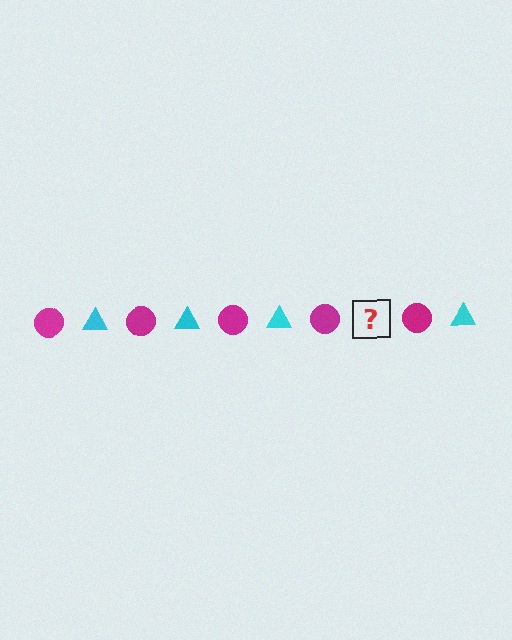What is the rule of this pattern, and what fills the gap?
The rule is that the pattern alternates between magenta circle and cyan triangle. The gap should be filled with a cyan triangle.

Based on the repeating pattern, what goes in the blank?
The blank should be a cyan triangle.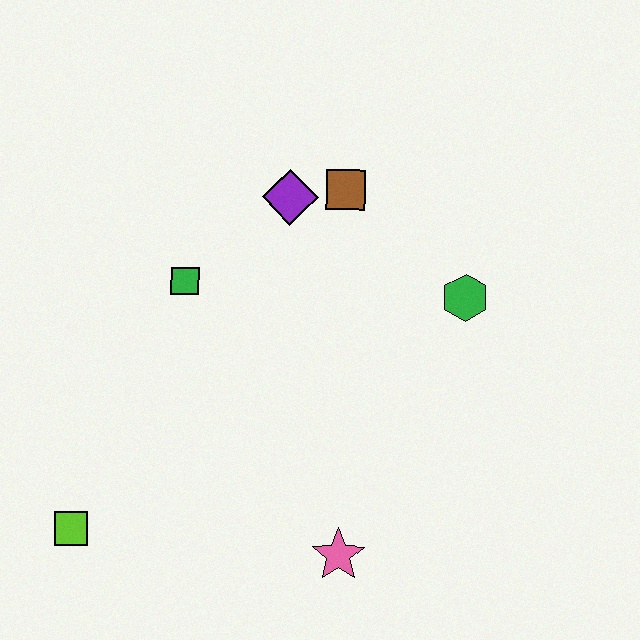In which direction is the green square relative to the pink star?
The green square is above the pink star.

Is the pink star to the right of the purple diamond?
Yes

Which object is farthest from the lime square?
The green hexagon is farthest from the lime square.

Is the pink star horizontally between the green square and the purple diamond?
No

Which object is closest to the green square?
The purple diamond is closest to the green square.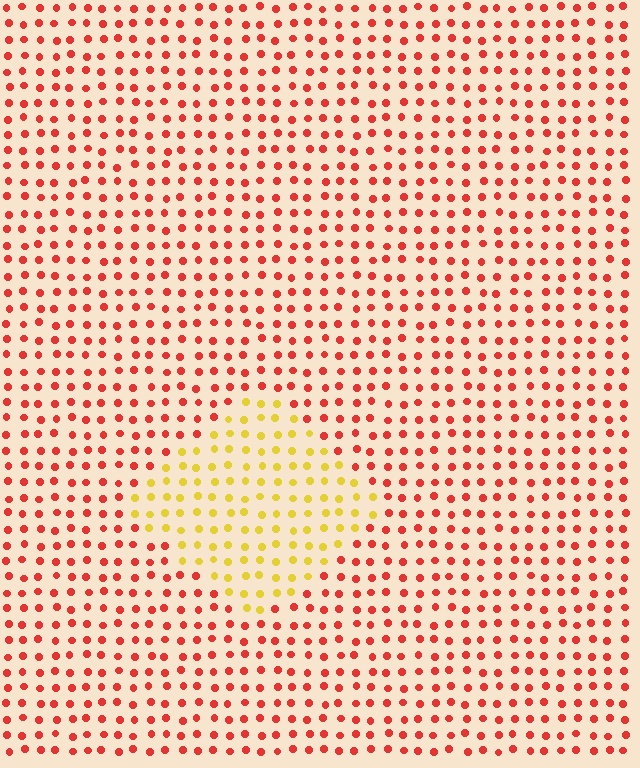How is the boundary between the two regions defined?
The boundary is defined purely by a slight shift in hue (about 53 degrees). Spacing, size, and orientation are identical on both sides.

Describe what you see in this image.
The image is filled with small red elements in a uniform arrangement. A diamond-shaped region is visible where the elements are tinted to a slightly different hue, forming a subtle color boundary.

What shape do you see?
I see a diamond.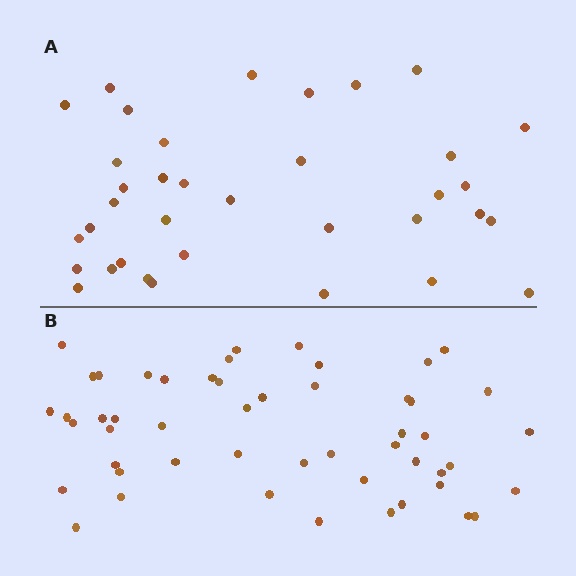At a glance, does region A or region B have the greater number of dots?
Region B (the bottom region) has more dots.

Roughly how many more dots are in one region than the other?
Region B has approximately 15 more dots than region A.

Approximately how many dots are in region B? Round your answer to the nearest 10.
About 50 dots. (The exact count is 51, which rounds to 50.)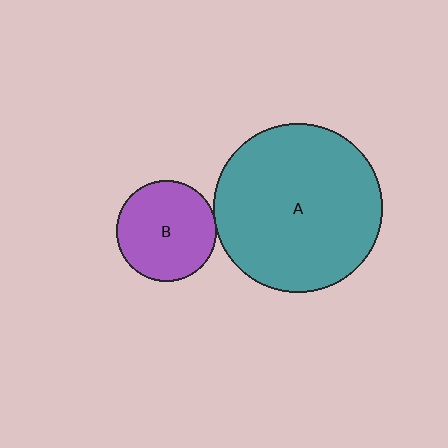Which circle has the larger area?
Circle A (teal).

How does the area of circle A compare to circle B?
Approximately 2.8 times.